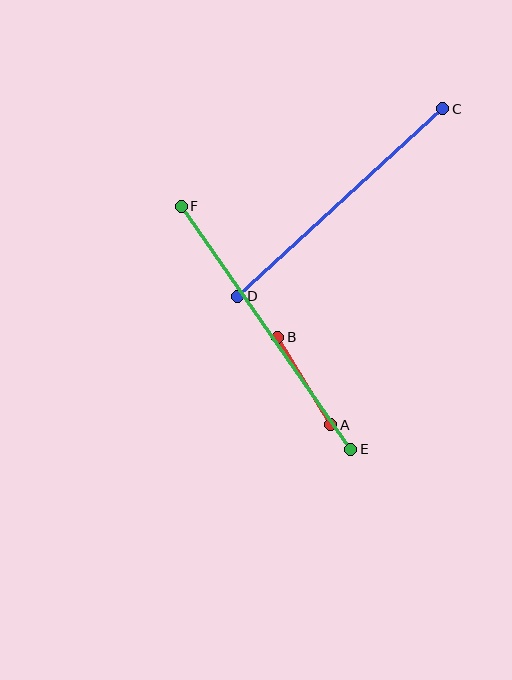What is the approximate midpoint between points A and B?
The midpoint is at approximately (304, 381) pixels.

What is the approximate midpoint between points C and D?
The midpoint is at approximately (340, 203) pixels.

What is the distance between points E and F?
The distance is approximately 296 pixels.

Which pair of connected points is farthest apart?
Points E and F are farthest apart.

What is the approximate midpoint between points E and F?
The midpoint is at approximately (266, 328) pixels.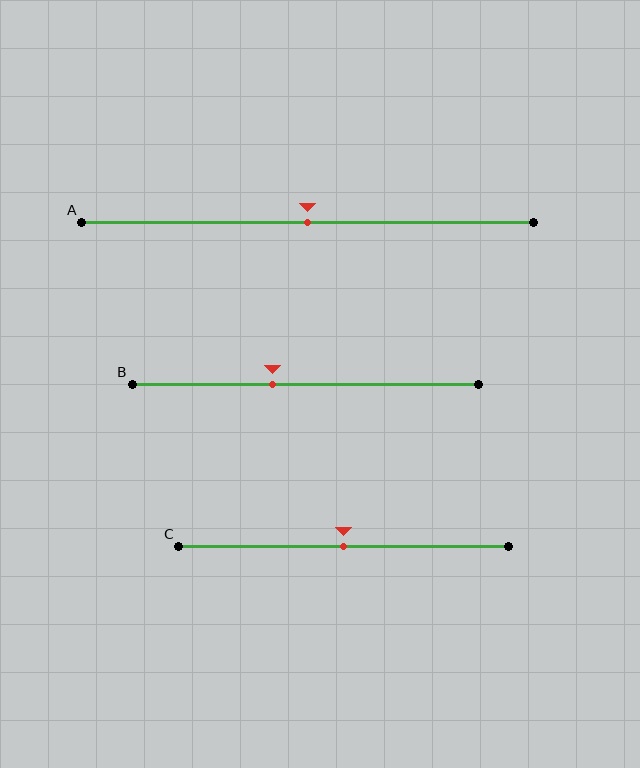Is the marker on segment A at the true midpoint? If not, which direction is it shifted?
Yes, the marker on segment A is at the true midpoint.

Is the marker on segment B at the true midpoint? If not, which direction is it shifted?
No, the marker on segment B is shifted to the left by about 9% of the segment length.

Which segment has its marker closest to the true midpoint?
Segment A has its marker closest to the true midpoint.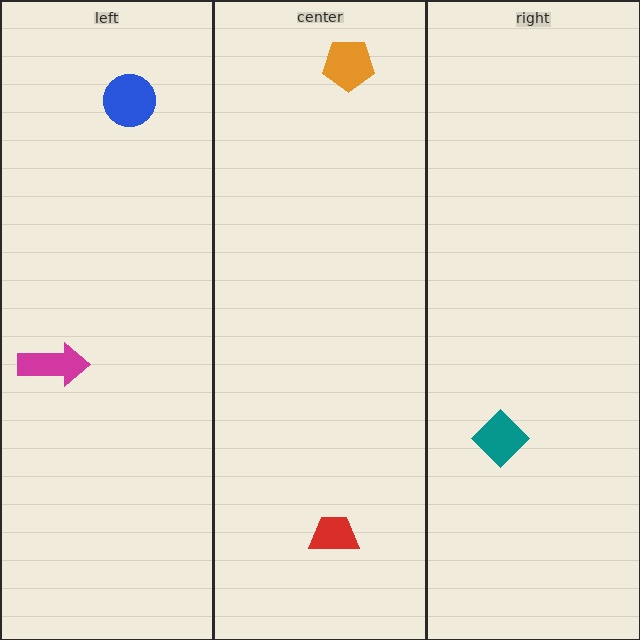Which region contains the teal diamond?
The right region.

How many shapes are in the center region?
2.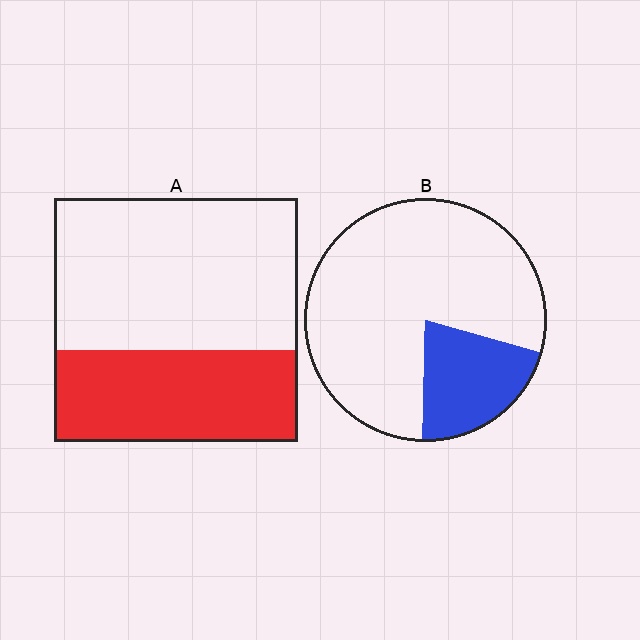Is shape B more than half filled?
No.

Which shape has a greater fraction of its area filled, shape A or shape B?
Shape A.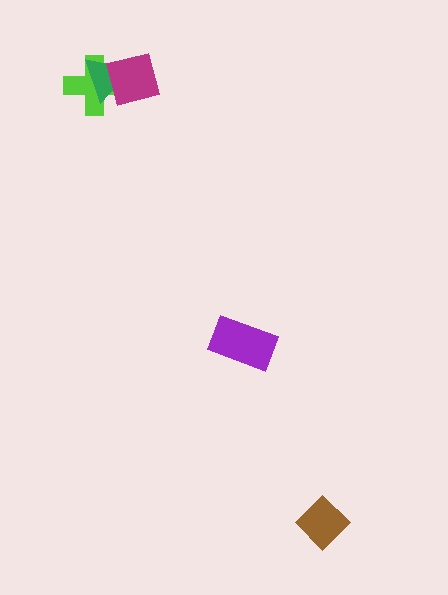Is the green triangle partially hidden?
Yes, it is partially covered by another shape.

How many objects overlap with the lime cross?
2 objects overlap with the lime cross.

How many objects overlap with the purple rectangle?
0 objects overlap with the purple rectangle.